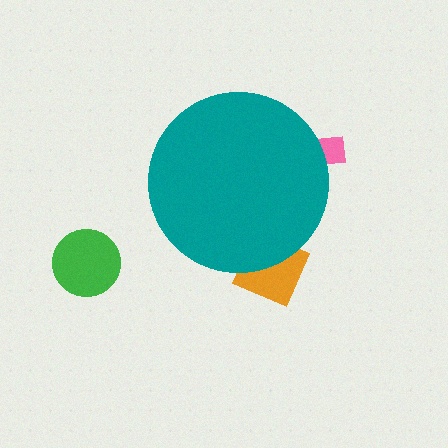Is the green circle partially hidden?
No, the green circle is fully visible.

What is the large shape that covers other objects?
A teal circle.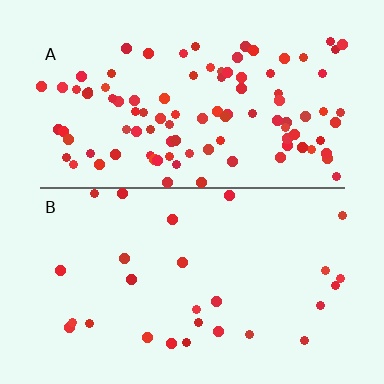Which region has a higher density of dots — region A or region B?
A (the top).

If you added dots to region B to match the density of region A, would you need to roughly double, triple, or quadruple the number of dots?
Approximately quadruple.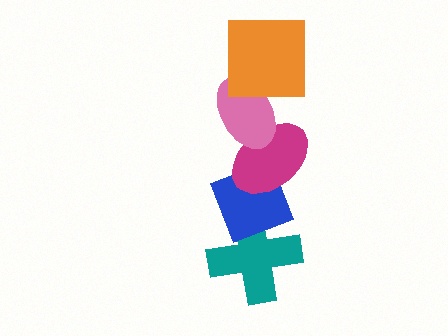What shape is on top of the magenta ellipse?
The pink ellipse is on top of the magenta ellipse.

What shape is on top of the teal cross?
The blue diamond is on top of the teal cross.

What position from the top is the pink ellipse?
The pink ellipse is 2nd from the top.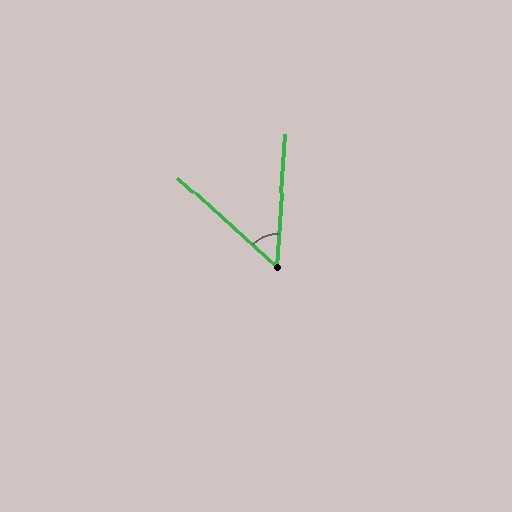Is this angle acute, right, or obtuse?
It is acute.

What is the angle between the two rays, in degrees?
Approximately 51 degrees.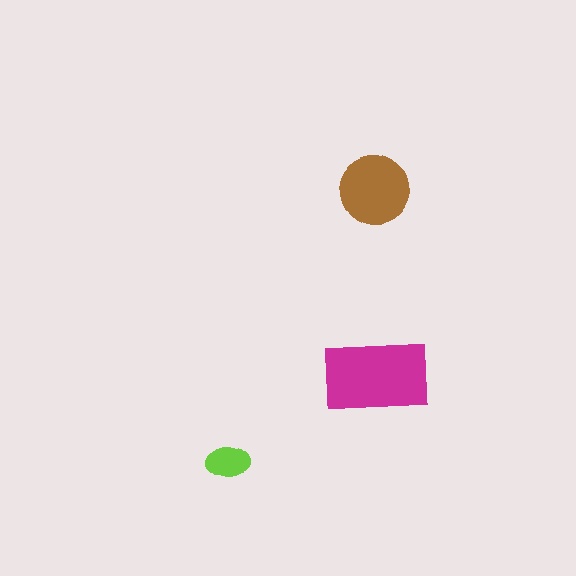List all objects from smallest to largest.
The lime ellipse, the brown circle, the magenta rectangle.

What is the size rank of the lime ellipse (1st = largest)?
3rd.